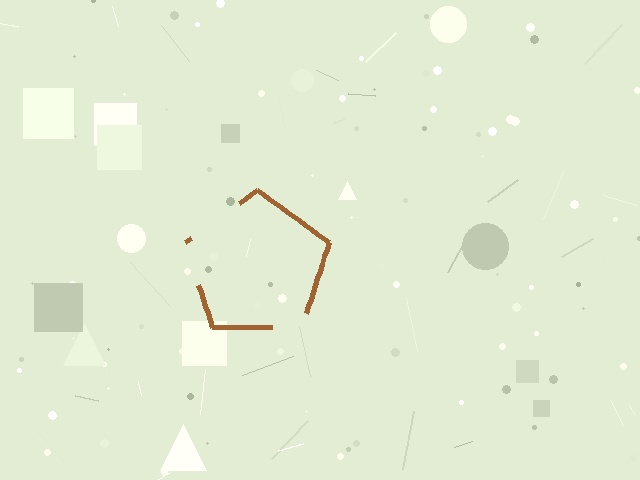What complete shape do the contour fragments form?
The contour fragments form a pentagon.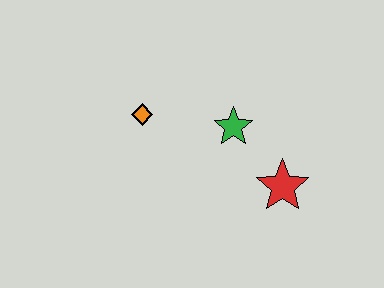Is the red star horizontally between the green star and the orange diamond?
No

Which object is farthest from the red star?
The orange diamond is farthest from the red star.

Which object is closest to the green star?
The red star is closest to the green star.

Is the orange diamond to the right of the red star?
No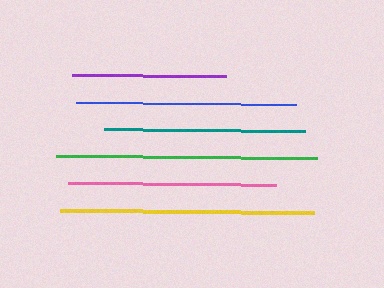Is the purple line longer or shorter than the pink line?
The pink line is longer than the purple line.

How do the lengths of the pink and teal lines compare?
The pink and teal lines are approximately the same length.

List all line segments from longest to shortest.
From longest to shortest: green, yellow, blue, pink, teal, purple.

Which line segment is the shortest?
The purple line is the shortest at approximately 154 pixels.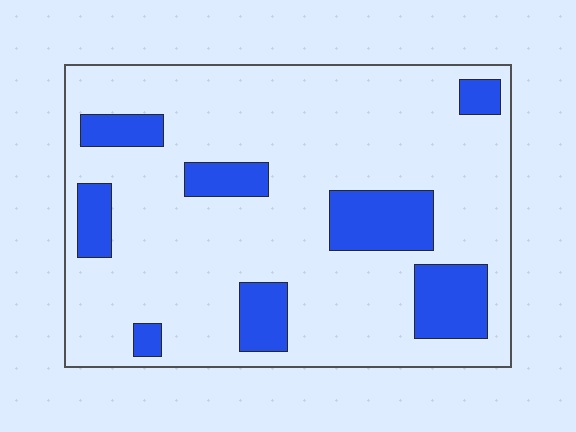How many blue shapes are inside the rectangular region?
8.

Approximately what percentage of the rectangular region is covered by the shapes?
Approximately 20%.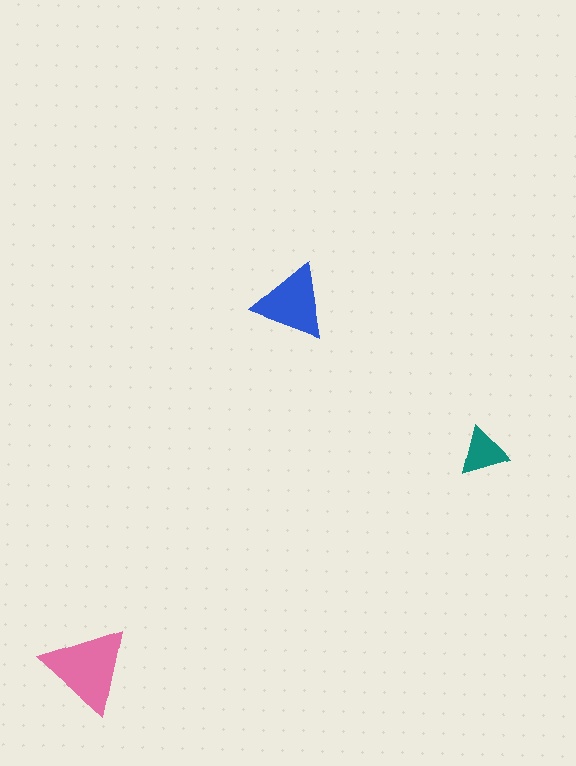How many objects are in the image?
There are 3 objects in the image.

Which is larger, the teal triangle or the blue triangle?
The blue one.